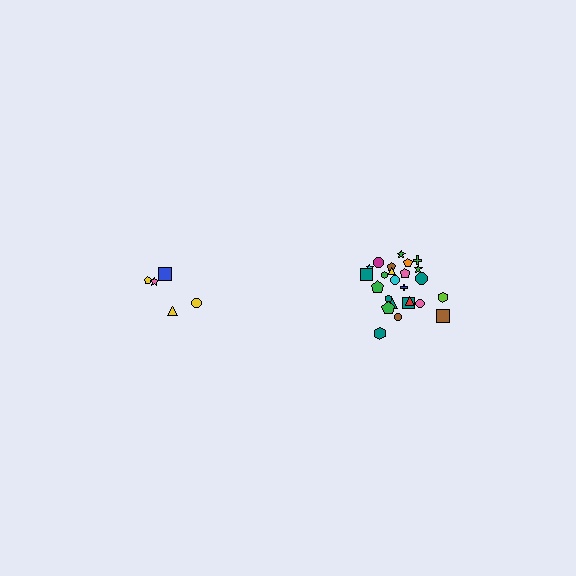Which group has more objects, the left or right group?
The right group.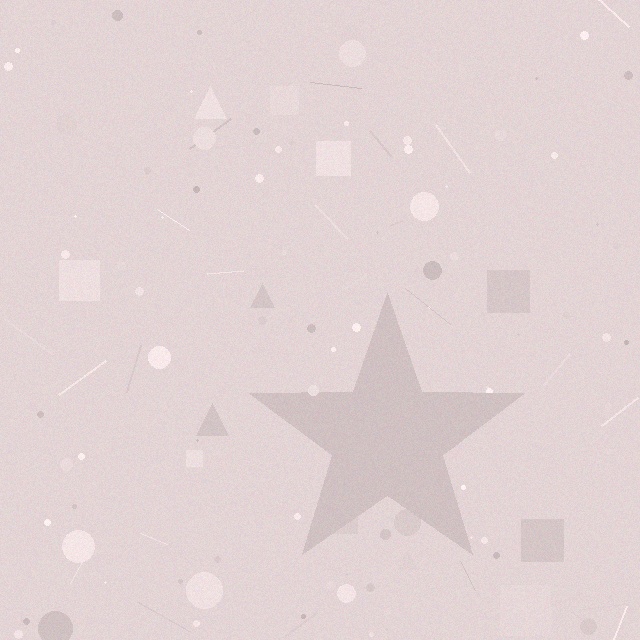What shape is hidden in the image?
A star is hidden in the image.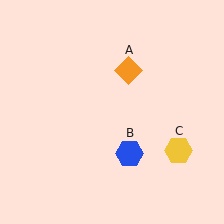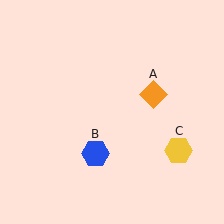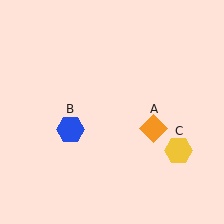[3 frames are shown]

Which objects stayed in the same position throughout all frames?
Yellow hexagon (object C) remained stationary.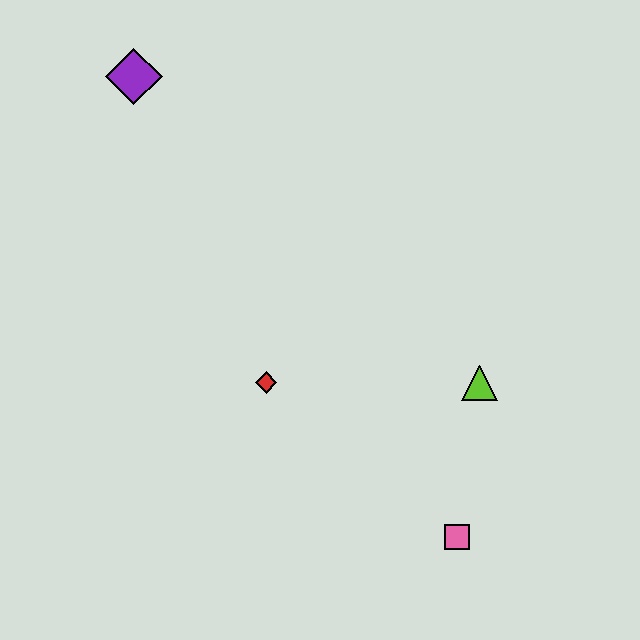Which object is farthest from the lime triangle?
The purple diamond is farthest from the lime triangle.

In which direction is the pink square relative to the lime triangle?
The pink square is below the lime triangle.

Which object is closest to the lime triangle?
The pink square is closest to the lime triangle.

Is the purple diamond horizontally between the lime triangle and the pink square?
No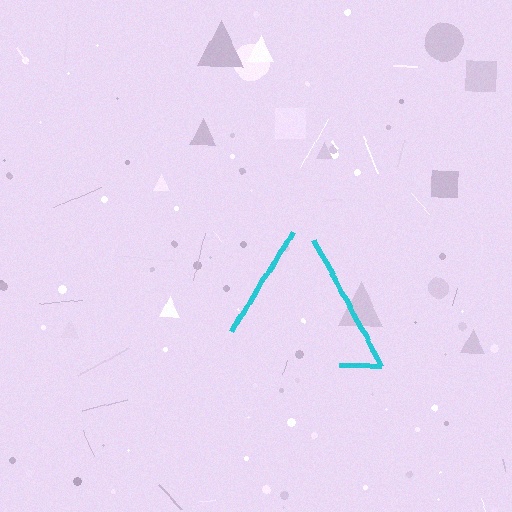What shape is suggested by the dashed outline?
The dashed outline suggests a triangle.